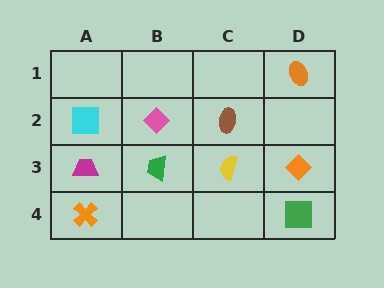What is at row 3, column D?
An orange diamond.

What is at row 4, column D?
A green square.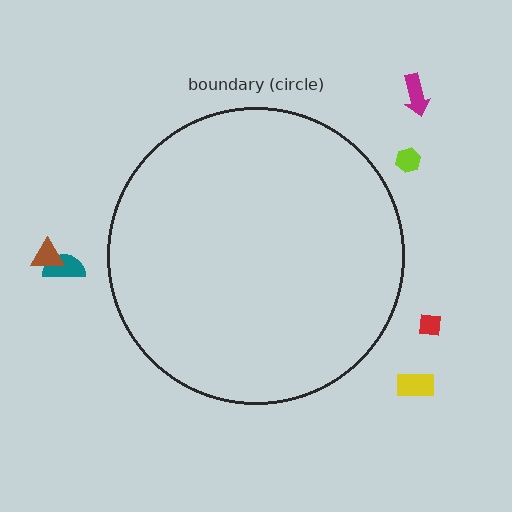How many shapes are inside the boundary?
0 inside, 6 outside.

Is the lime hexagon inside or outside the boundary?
Outside.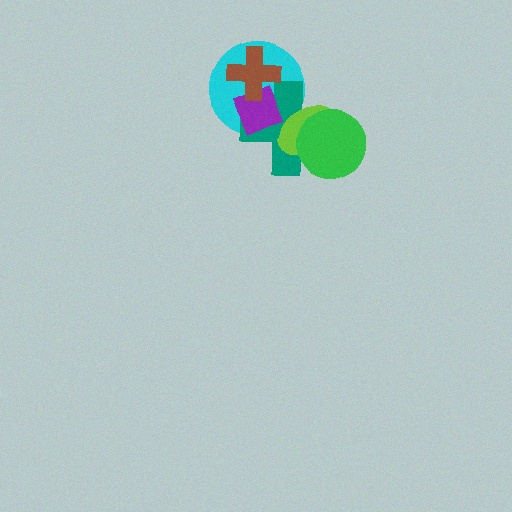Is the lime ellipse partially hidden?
Yes, it is partially covered by another shape.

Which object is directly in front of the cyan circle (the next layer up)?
The teal cross is directly in front of the cyan circle.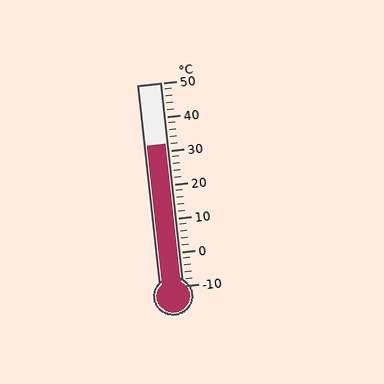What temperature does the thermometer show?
The thermometer shows approximately 32°C.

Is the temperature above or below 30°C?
The temperature is above 30°C.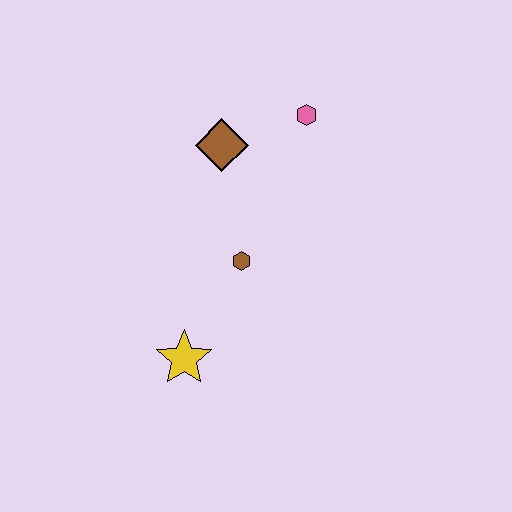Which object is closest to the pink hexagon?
The brown diamond is closest to the pink hexagon.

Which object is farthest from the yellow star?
The pink hexagon is farthest from the yellow star.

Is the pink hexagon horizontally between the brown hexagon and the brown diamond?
No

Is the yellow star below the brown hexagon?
Yes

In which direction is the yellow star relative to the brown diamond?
The yellow star is below the brown diamond.